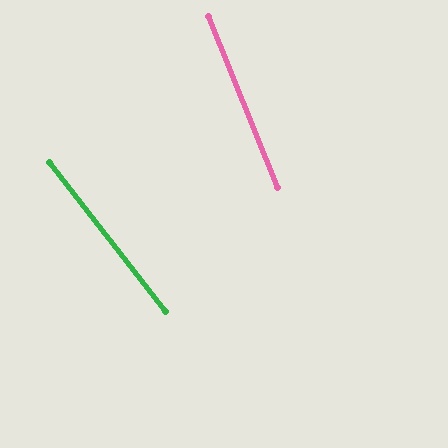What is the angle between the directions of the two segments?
Approximately 16 degrees.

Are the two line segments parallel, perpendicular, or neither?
Neither parallel nor perpendicular — they differ by about 16°.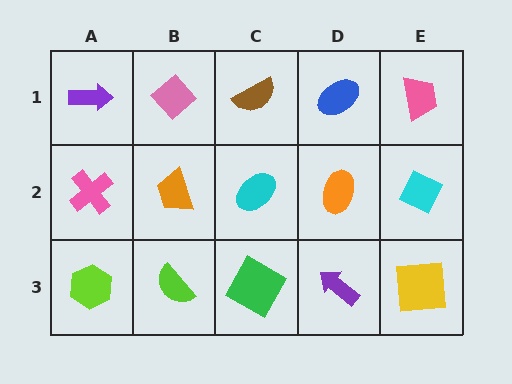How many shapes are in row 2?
5 shapes.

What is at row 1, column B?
A pink diamond.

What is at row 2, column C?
A cyan ellipse.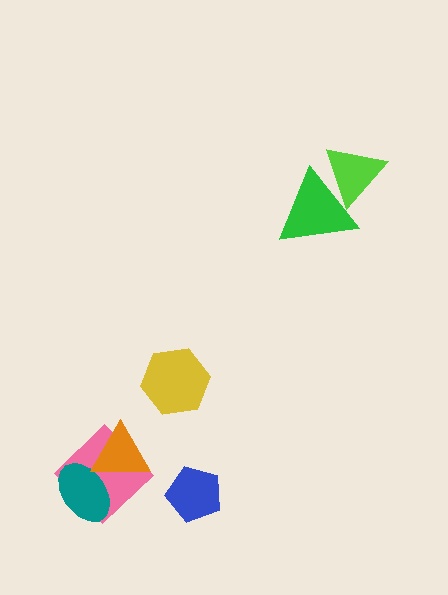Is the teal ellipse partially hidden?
Yes, it is partially covered by another shape.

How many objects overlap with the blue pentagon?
0 objects overlap with the blue pentagon.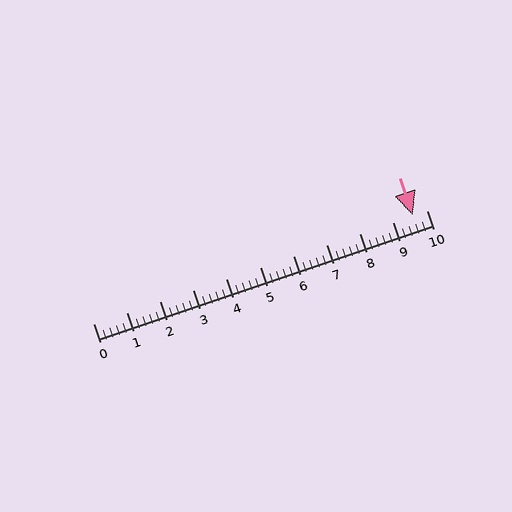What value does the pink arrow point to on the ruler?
The pink arrow points to approximately 9.6.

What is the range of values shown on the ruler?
The ruler shows values from 0 to 10.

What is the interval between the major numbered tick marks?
The major tick marks are spaced 1 units apart.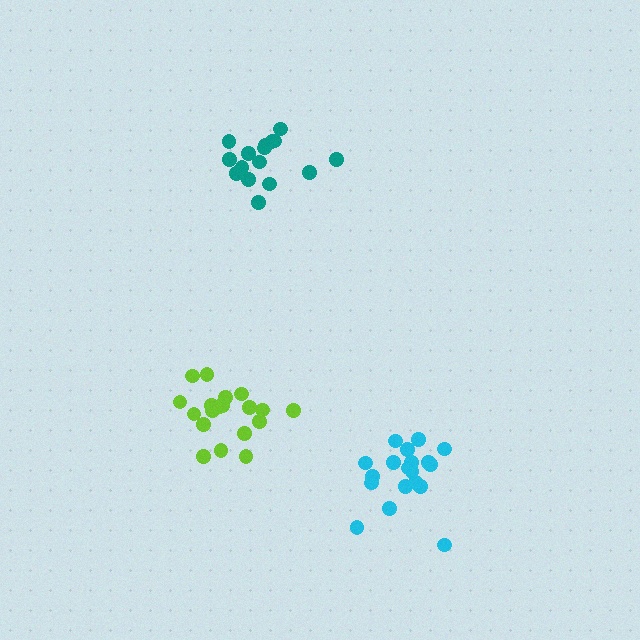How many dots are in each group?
Group 1: 16 dots, Group 2: 19 dots, Group 3: 19 dots (54 total).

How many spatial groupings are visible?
There are 3 spatial groupings.